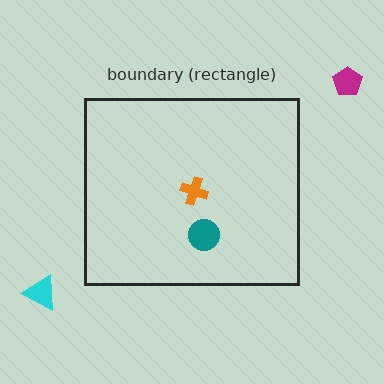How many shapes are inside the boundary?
2 inside, 2 outside.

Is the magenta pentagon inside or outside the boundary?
Outside.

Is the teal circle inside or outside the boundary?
Inside.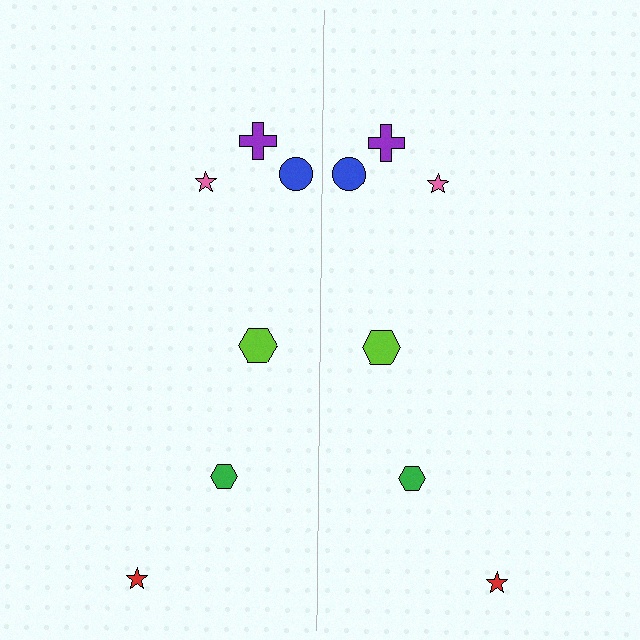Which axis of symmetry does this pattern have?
The pattern has a vertical axis of symmetry running through the center of the image.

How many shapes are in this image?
There are 12 shapes in this image.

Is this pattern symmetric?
Yes, this pattern has bilateral (reflection) symmetry.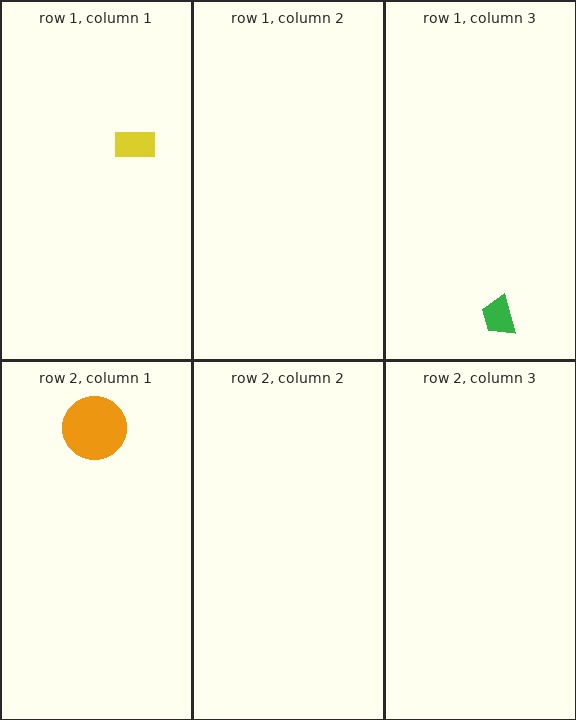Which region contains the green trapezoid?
The row 1, column 3 region.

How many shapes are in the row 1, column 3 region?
1.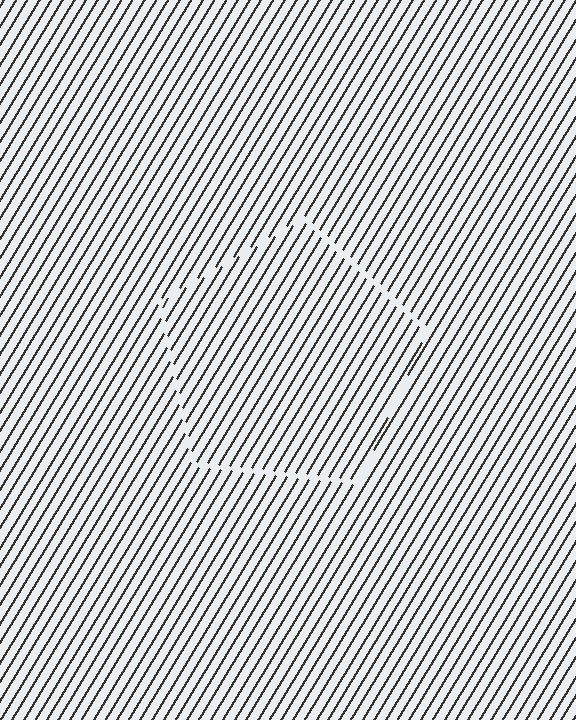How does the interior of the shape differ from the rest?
The interior of the shape contains the same grating, shifted by half a period — the contour is defined by the phase discontinuity where line-ends from the inner and outer gratings abut.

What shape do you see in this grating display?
An illusory pentagon. The interior of the shape contains the same grating, shifted by half a period — the contour is defined by the phase discontinuity where line-ends from the inner and outer gratings abut.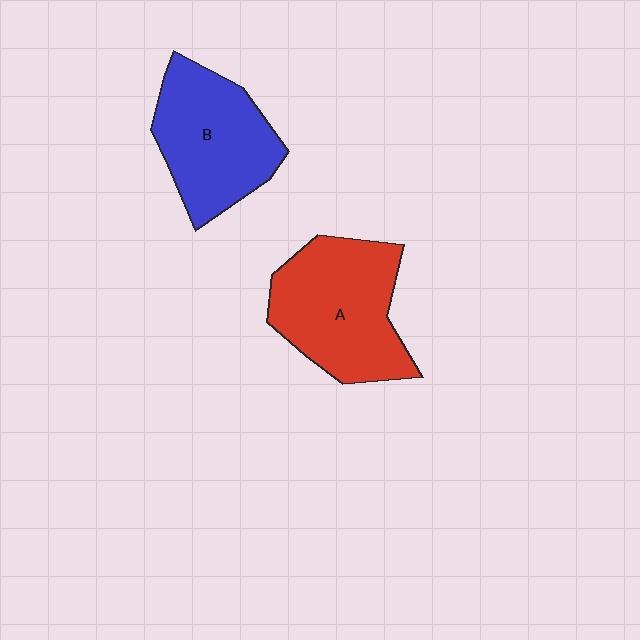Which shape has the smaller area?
Shape B (blue).